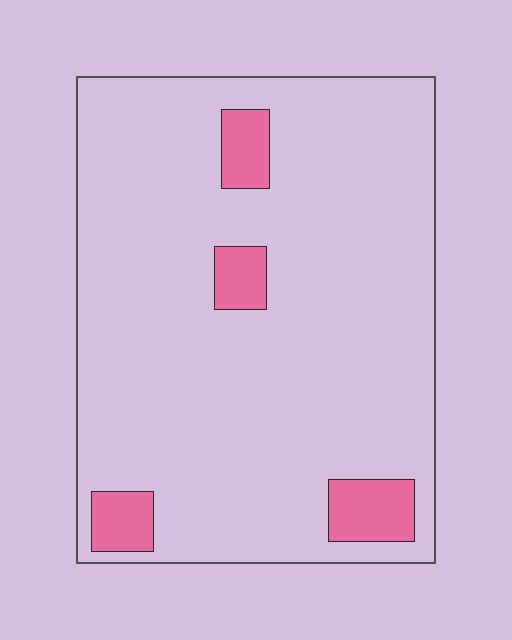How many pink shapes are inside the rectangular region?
4.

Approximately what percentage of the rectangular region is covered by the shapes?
Approximately 10%.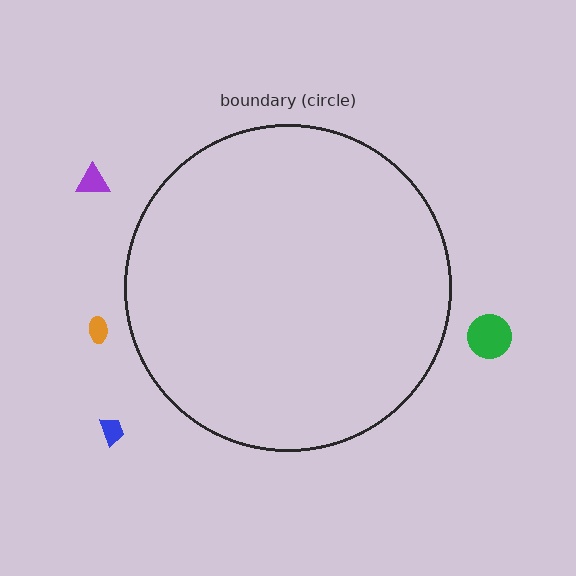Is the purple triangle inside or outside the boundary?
Outside.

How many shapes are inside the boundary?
0 inside, 4 outside.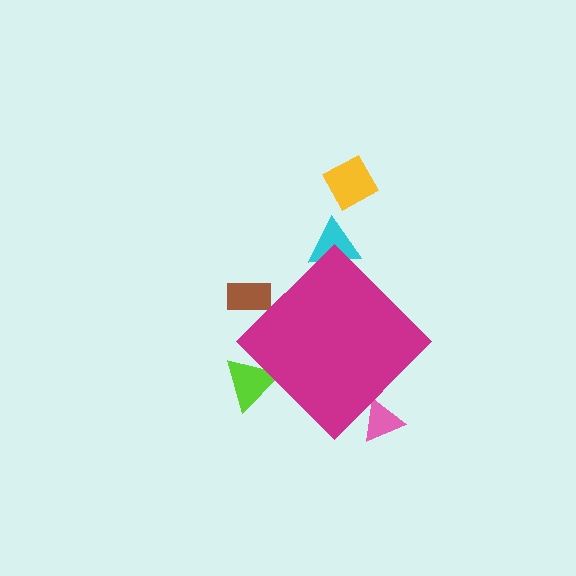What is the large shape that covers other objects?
A magenta diamond.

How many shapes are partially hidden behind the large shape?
4 shapes are partially hidden.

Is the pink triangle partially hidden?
Yes, the pink triangle is partially hidden behind the magenta diamond.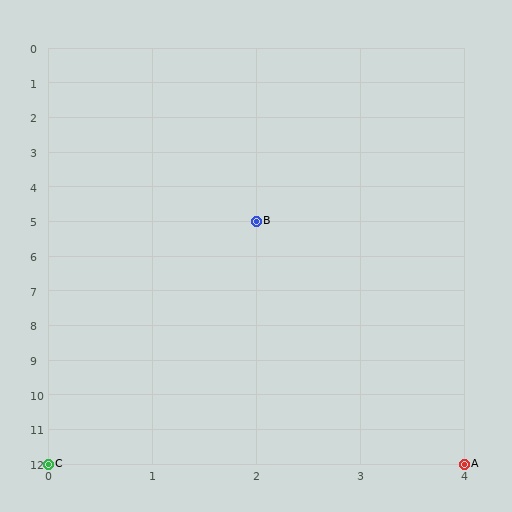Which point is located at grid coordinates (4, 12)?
Point A is at (4, 12).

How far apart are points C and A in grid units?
Points C and A are 4 columns apart.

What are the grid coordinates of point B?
Point B is at grid coordinates (2, 5).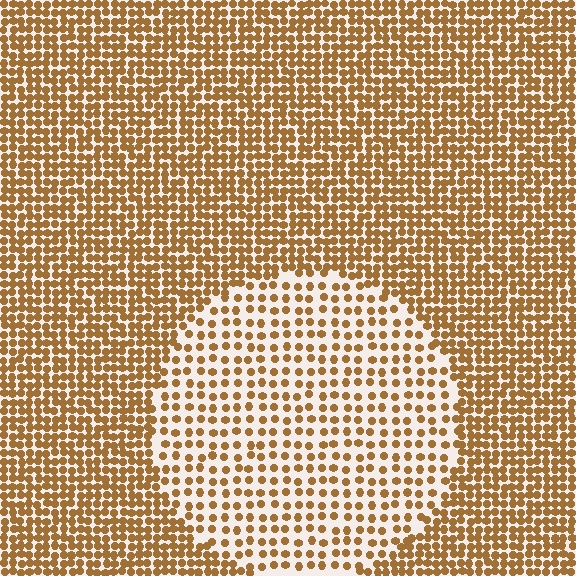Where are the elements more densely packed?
The elements are more densely packed outside the circle boundary.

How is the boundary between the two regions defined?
The boundary is defined by a change in element density (approximately 2.1x ratio). All elements are the same color, size, and shape.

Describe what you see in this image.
The image contains small brown elements arranged at two different densities. A circle-shaped region is visible where the elements are less densely packed than the surrounding area.